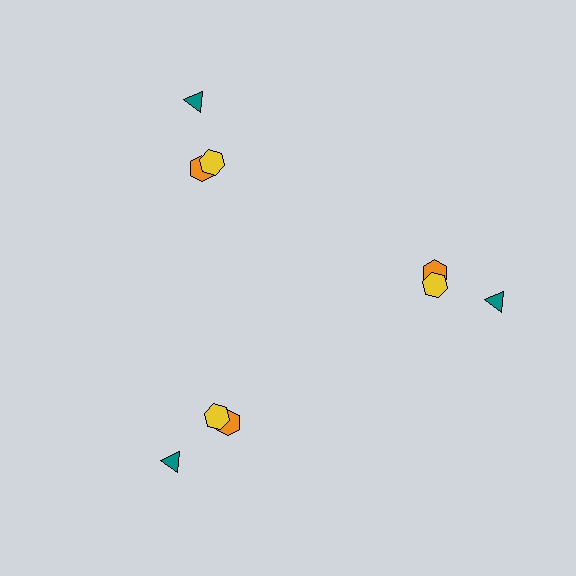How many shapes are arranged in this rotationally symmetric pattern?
There are 9 shapes, arranged in 3 groups of 3.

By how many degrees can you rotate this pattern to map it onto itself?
The pattern maps onto itself every 120 degrees of rotation.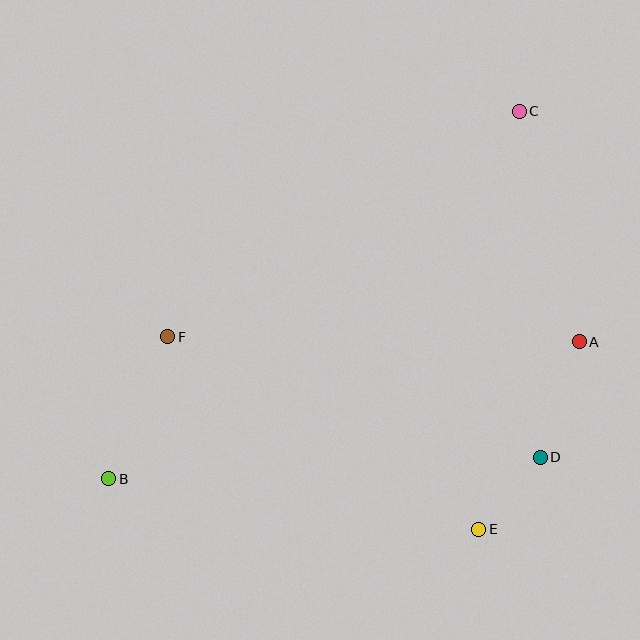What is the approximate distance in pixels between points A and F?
The distance between A and F is approximately 411 pixels.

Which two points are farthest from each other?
Points B and C are farthest from each other.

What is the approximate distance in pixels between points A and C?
The distance between A and C is approximately 238 pixels.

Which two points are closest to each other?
Points D and E are closest to each other.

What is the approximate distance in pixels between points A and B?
The distance between A and B is approximately 490 pixels.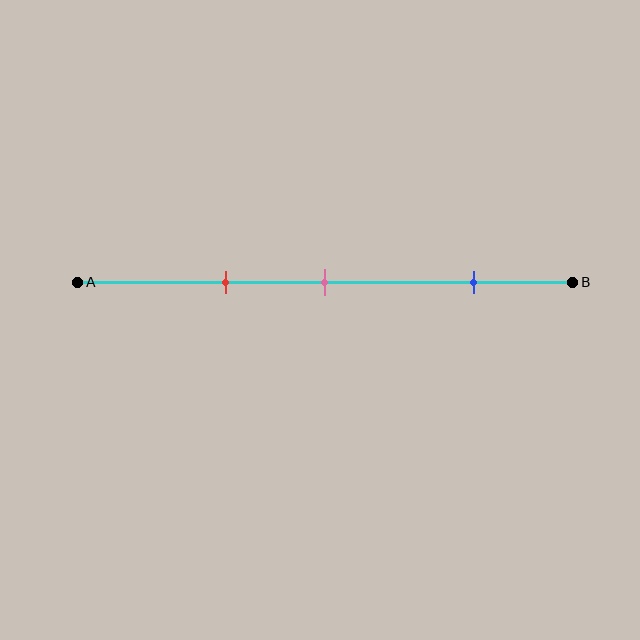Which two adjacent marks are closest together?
The red and pink marks are the closest adjacent pair.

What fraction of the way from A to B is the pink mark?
The pink mark is approximately 50% (0.5) of the way from A to B.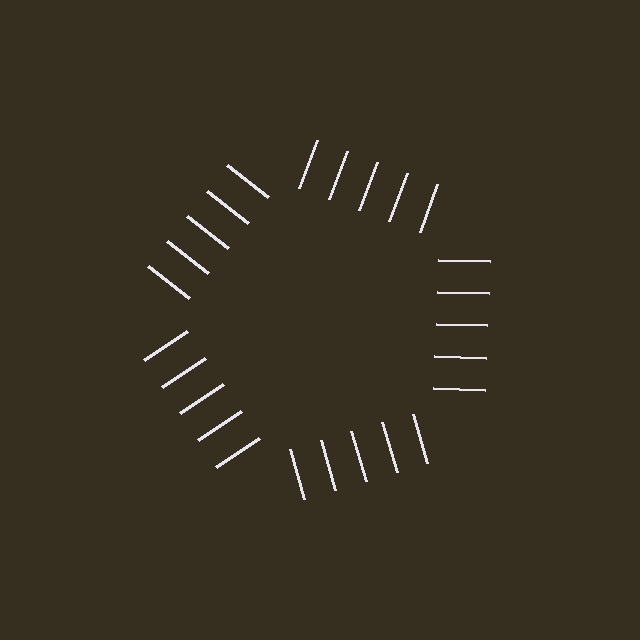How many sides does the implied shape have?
5 sides — the line-ends trace a pentagon.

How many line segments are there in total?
25 — 5 along each of the 5 edges.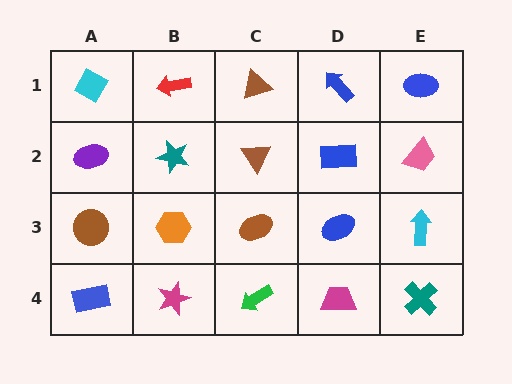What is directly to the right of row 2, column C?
A blue rectangle.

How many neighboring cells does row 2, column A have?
3.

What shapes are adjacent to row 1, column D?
A blue rectangle (row 2, column D), a brown triangle (row 1, column C), a blue ellipse (row 1, column E).